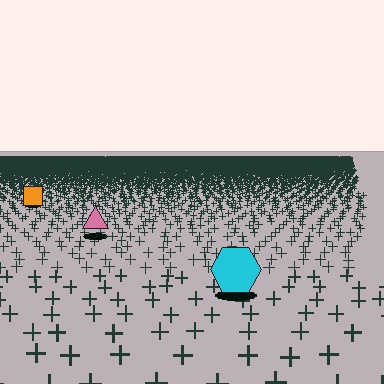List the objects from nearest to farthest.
From nearest to farthest: the cyan hexagon, the pink triangle, the orange square.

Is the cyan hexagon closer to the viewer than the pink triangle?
Yes. The cyan hexagon is closer — you can tell from the texture gradient: the ground texture is coarser near it.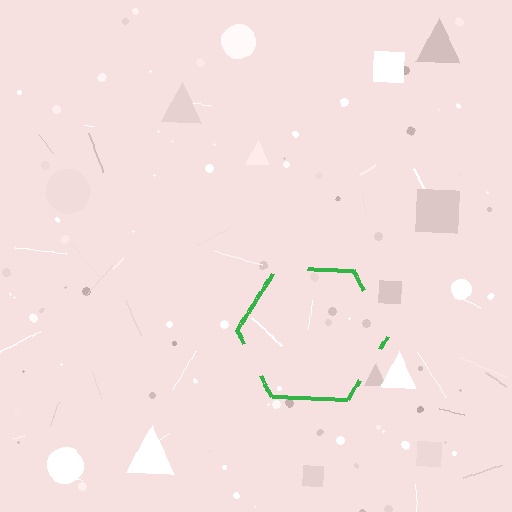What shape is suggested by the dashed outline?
The dashed outline suggests a hexagon.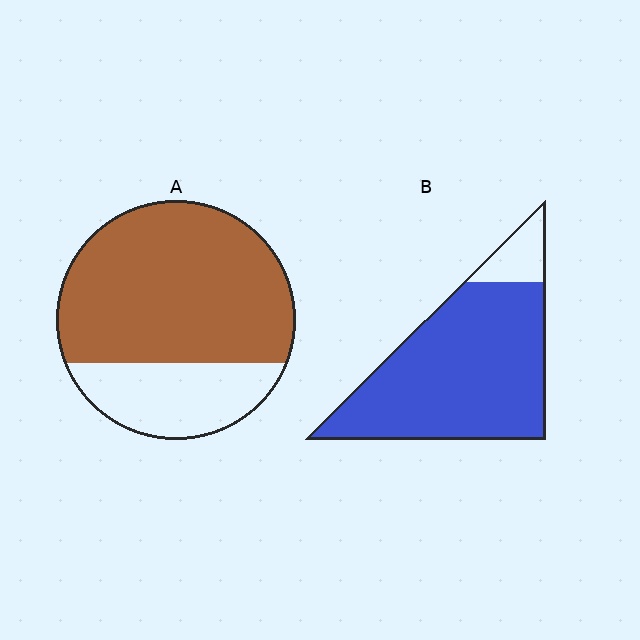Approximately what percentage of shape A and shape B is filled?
A is approximately 70% and B is approximately 90%.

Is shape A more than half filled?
Yes.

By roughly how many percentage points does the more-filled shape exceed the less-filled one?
By roughly 15 percentage points (B over A).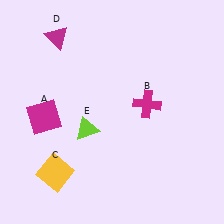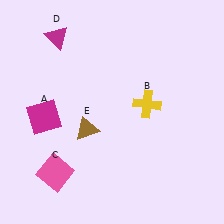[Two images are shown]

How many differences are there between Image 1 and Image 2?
There are 3 differences between the two images.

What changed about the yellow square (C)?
In Image 1, C is yellow. In Image 2, it changed to pink.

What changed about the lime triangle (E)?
In Image 1, E is lime. In Image 2, it changed to brown.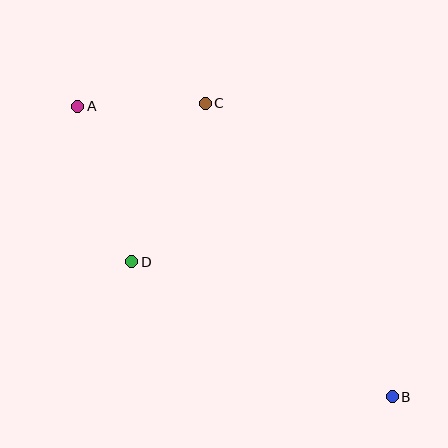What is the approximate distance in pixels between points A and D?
The distance between A and D is approximately 164 pixels.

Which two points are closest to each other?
Points A and C are closest to each other.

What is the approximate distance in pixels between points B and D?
The distance between B and D is approximately 294 pixels.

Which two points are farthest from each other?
Points A and B are farthest from each other.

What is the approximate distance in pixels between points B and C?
The distance between B and C is approximately 348 pixels.